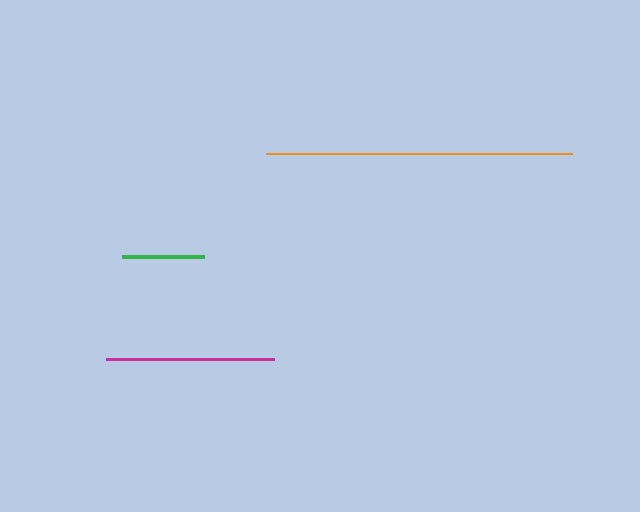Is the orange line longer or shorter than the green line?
The orange line is longer than the green line.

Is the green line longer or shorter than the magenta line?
The magenta line is longer than the green line.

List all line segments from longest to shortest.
From longest to shortest: orange, magenta, green.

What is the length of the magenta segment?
The magenta segment is approximately 168 pixels long.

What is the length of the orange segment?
The orange segment is approximately 306 pixels long.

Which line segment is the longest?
The orange line is the longest at approximately 306 pixels.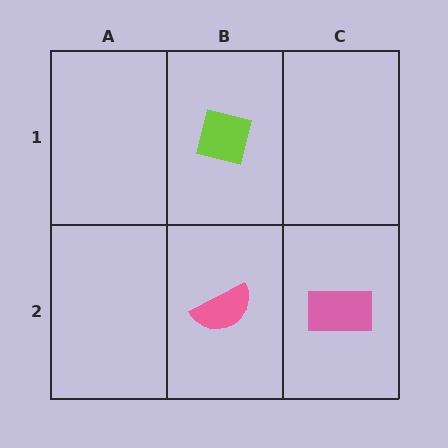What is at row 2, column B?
A pink semicircle.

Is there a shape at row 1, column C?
No, that cell is empty.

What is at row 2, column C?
A pink rectangle.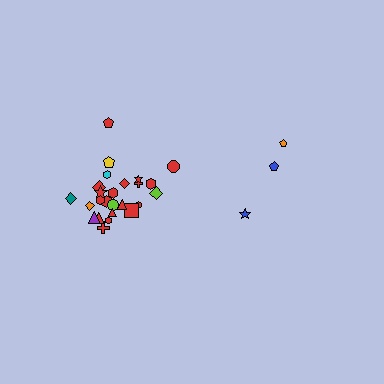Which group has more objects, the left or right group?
The left group.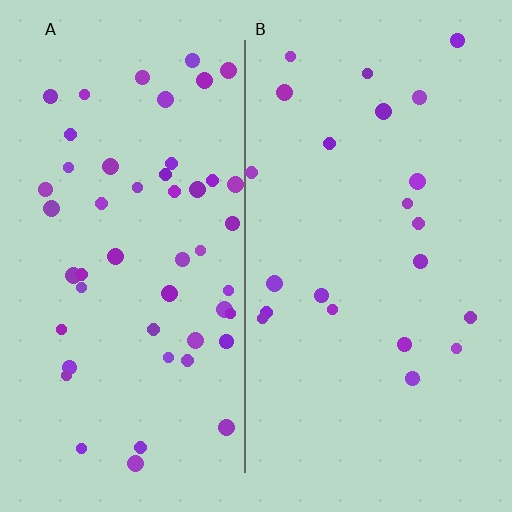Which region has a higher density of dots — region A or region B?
A (the left).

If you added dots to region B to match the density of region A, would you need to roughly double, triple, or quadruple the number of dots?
Approximately double.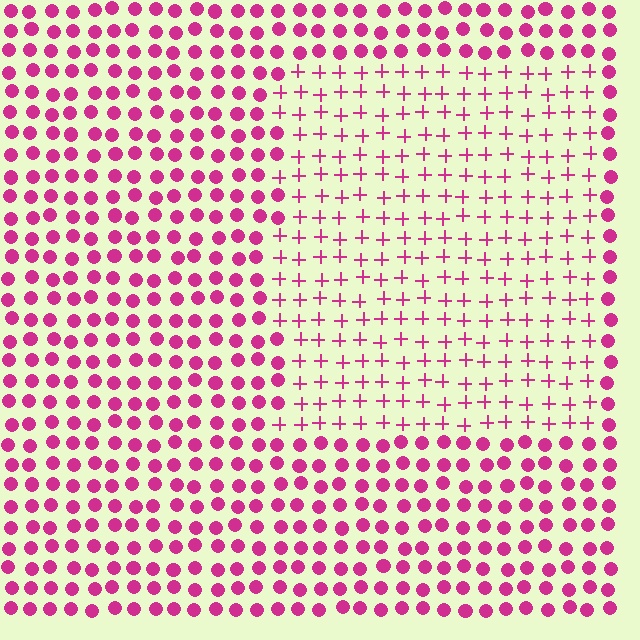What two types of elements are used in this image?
The image uses plus signs inside the rectangle region and circles outside it.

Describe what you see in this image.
The image is filled with small magenta elements arranged in a uniform grid. A rectangle-shaped region contains plus signs, while the surrounding area contains circles. The boundary is defined purely by the change in element shape.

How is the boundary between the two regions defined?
The boundary is defined by a change in element shape: plus signs inside vs. circles outside. All elements share the same color and spacing.